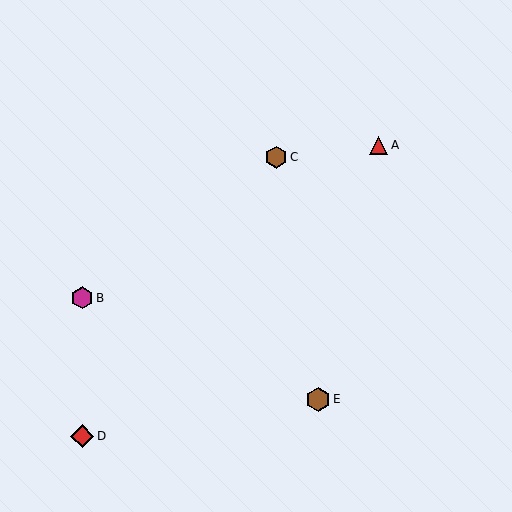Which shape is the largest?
The brown hexagon (labeled E) is the largest.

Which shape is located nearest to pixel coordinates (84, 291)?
The magenta hexagon (labeled B) at (82, 298) is nearest to that location.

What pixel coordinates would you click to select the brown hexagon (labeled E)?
Click at (318, 399) to select the brown hexagon E.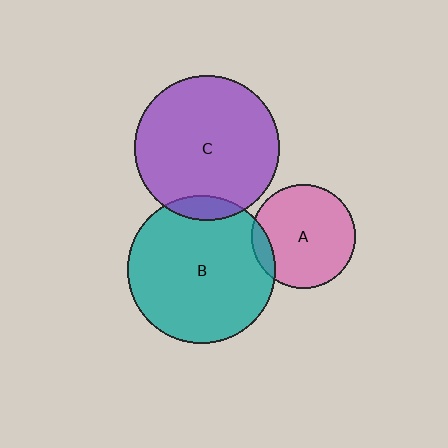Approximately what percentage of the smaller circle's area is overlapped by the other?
Approximately 10%.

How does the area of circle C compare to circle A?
Approximately 2.0 times.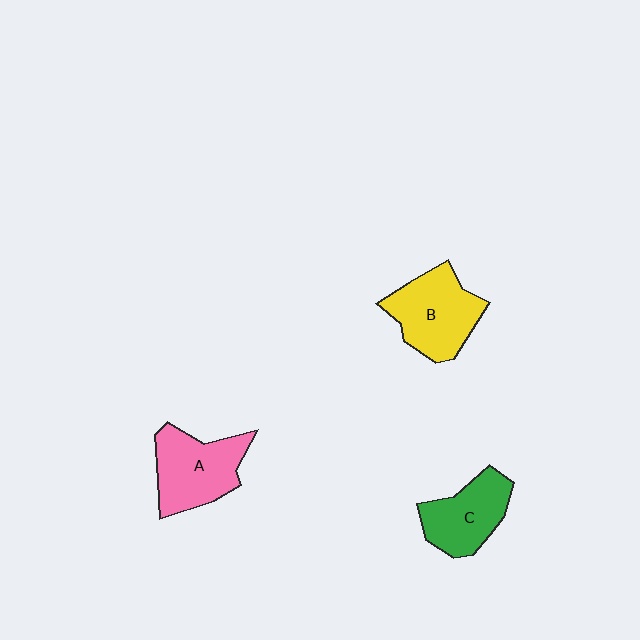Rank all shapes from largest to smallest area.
From largest to smallest: B (yellow), A (pink), C (green).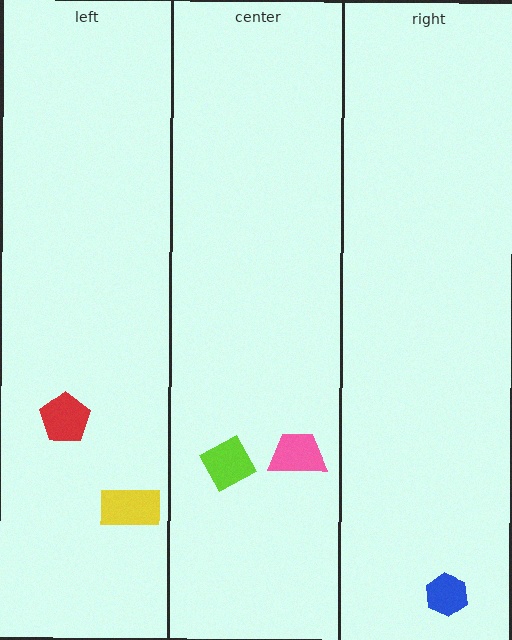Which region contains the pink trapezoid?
The center region.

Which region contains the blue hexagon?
The right region.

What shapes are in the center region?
The pink trapezoid, the lime diamond.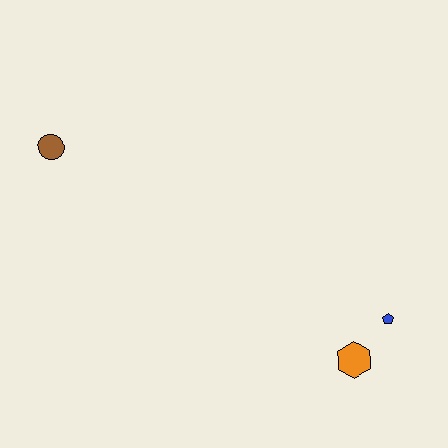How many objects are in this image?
There are 3 objects.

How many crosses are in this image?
There are no crosses.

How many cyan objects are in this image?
There are no cyan objects.